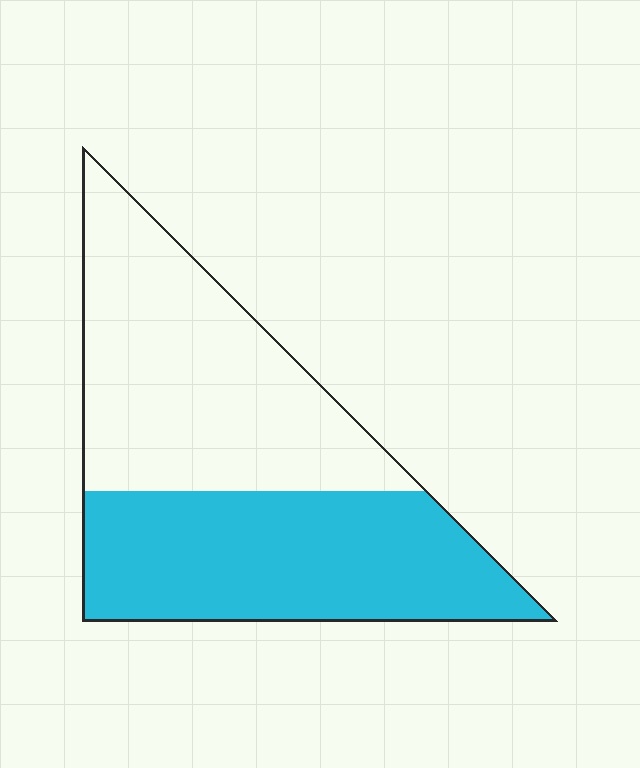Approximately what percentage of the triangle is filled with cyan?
Approximately 45%.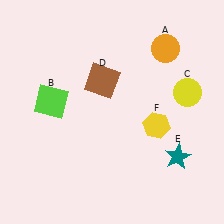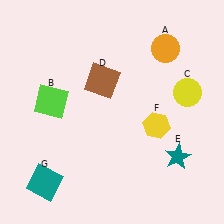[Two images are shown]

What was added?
A teal square (G) was added in Image 2.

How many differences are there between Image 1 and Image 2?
There is 1 difference between the two images.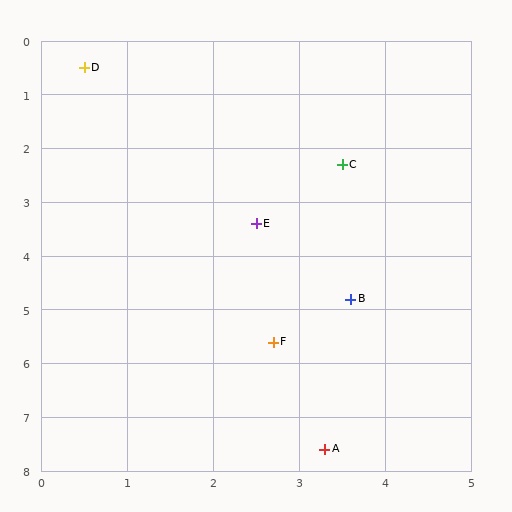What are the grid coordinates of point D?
Point D is at approximately (0.5, 0.5).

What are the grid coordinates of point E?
Point E is at approximately (2.5, 3.4).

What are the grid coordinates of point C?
Point C is at approximately (3.5, 2.3).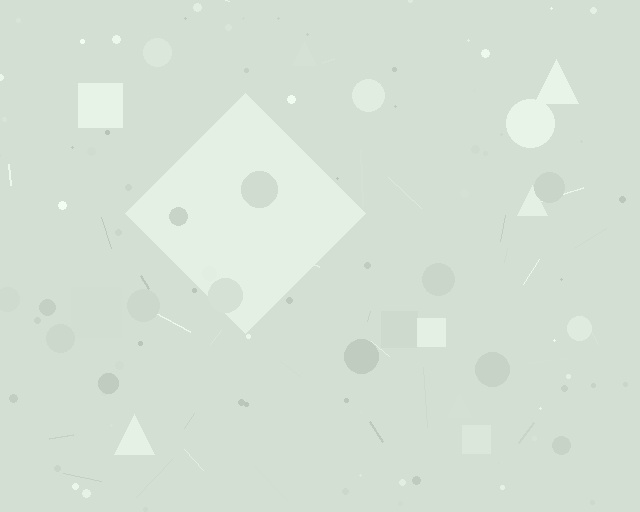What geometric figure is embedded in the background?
A diamond is embedded in the background.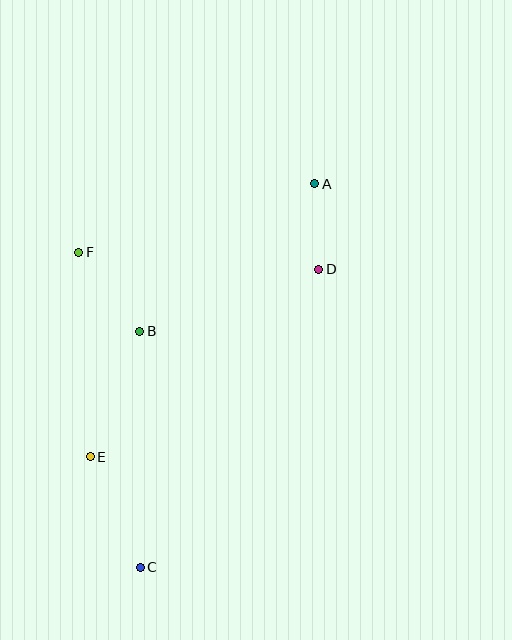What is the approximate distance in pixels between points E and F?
The distance between E and F is approximately 205 pixels.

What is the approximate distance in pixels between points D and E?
The distance between D and E is approximately 295 pixels.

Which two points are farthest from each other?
Points A and C are farthest from each other.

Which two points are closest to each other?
Points A and D are closest to each other.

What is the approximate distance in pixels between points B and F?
The distance between B and F is approximately 100 pixels.